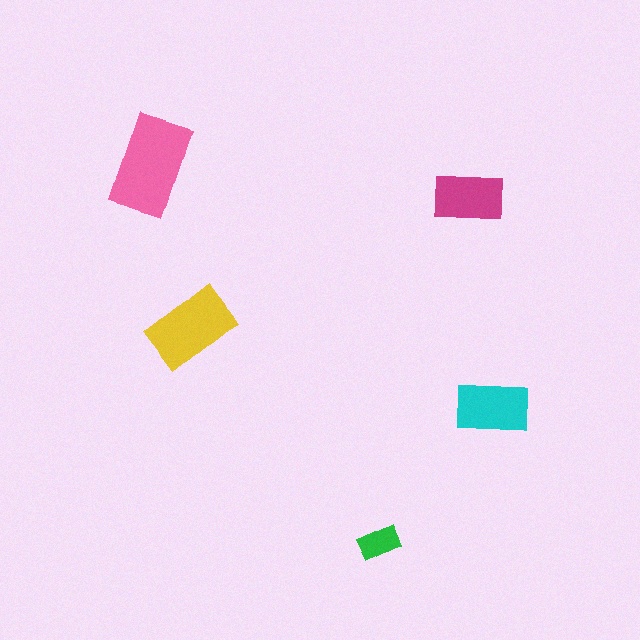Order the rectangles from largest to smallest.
the pink one, the yellow one, the cyan one, the magenta one, the green one.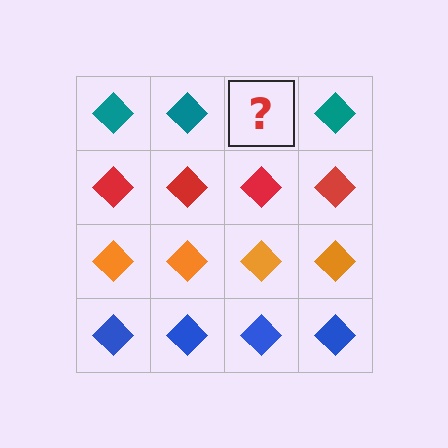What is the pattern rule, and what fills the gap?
The rule is that each row has a consistent color. The gap should be filled with a teal diamond.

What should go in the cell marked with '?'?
The missing cell should contain a teal diamond.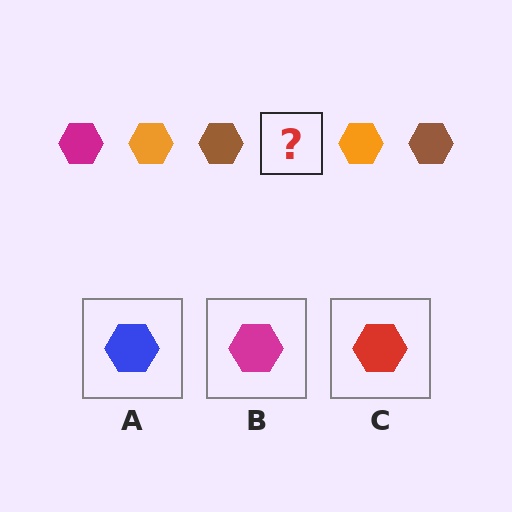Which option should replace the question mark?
Option B.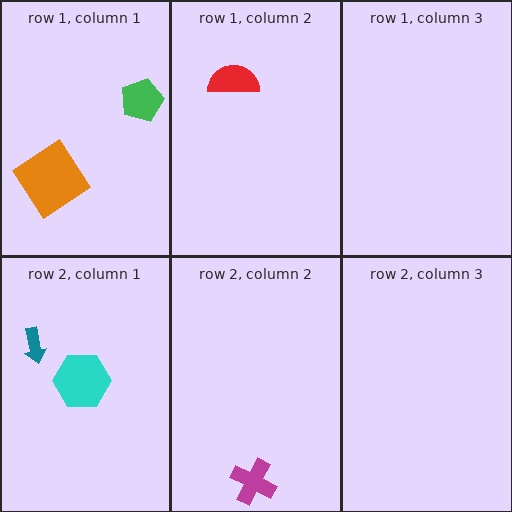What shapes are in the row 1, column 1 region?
The orange diamond, the green pentagon.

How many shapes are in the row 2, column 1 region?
2.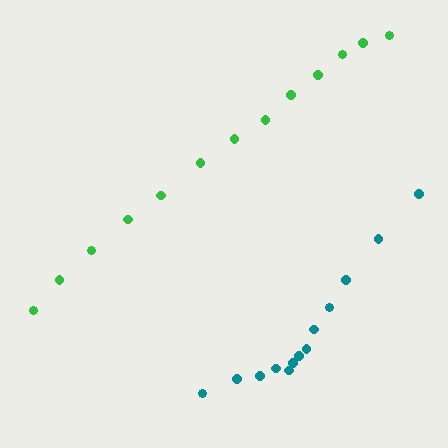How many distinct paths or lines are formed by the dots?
There are 2 distinct paths.